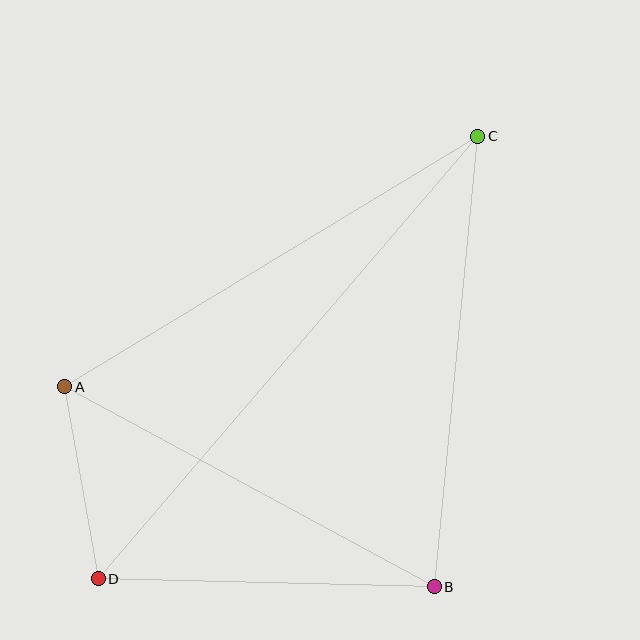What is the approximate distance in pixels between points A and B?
The distance between A and B is approximately 420 pixels.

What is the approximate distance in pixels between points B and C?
The distance between B and C is approximately 452 pixels.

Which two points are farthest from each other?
Points C and D are farthest from each other.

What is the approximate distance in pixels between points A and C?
The distance between A and C is approximately 483 pixels.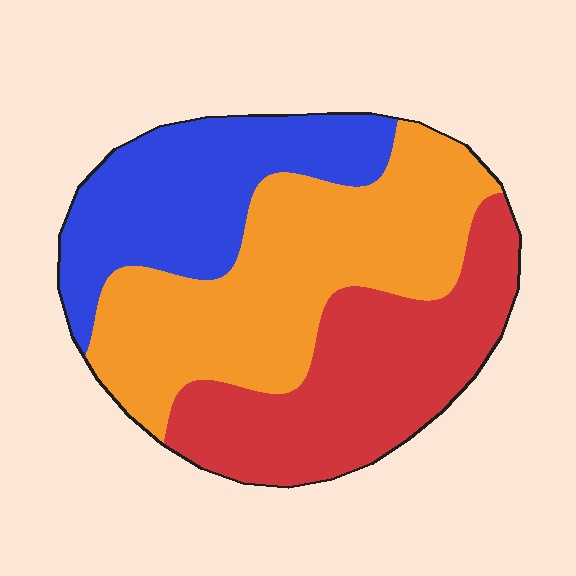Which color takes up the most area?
Orange, at roughly 40%.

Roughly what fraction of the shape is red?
Red takes up about one third (1/3) of the shape.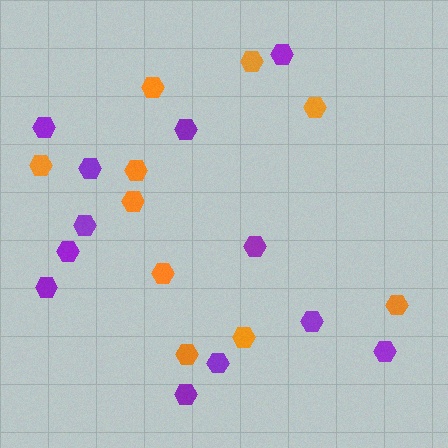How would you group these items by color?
There are 2 groups: one group of orange hexagons (10) and one group of purple hexagons (12).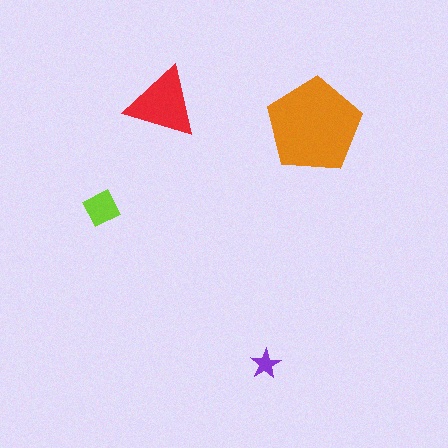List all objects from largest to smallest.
The orange pentagon, the red triangle, the lime diamond, the purple star.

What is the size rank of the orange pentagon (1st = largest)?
1st.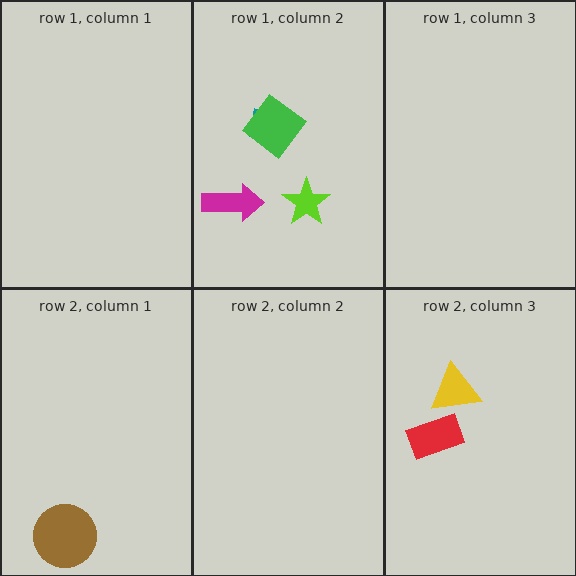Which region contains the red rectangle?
The row 2, column 3 region.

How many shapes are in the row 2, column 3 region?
2.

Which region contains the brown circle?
The row 2, column 1 region.